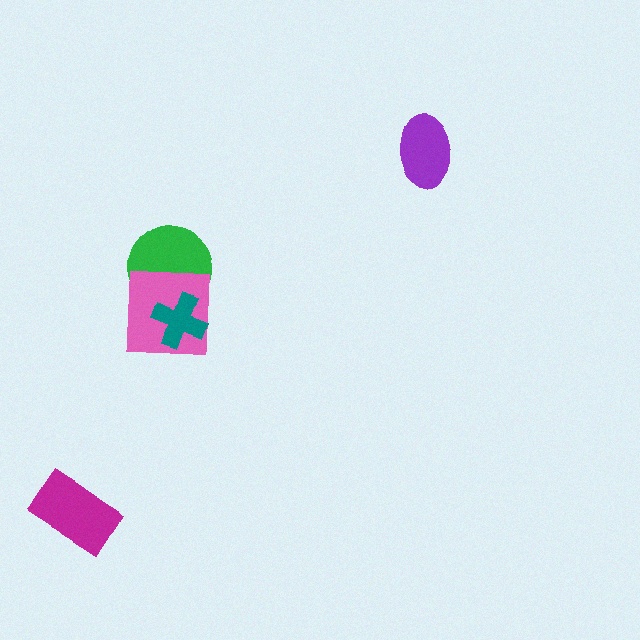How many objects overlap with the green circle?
2 objects overlap with the green circle.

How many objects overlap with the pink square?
2 objects overlap with the pink square.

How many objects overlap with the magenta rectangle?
0 objects overlap with the magenta rectangle.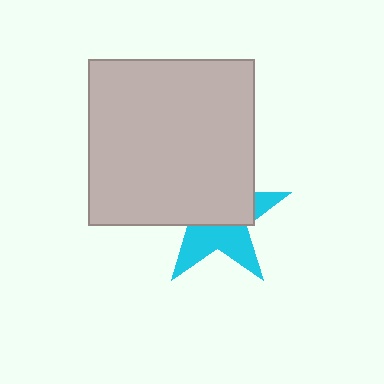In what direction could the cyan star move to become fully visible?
The cyan star could move down. That would shift it out from behind the light gray square entirely.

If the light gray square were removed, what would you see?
You would see the complete cyan star.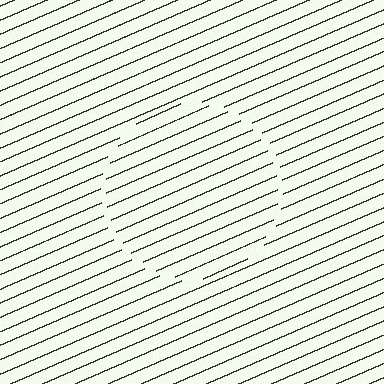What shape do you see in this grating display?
An illusory circle. The interior of the shape contains the same grating, shifted by half a period — the contour is defined by the phase discontinuity where line-ends from the inner and outer gratings abut.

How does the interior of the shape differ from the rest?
The interior of the shape contains the same grating, shifted by half a period — the contour is defined by the phase discontinuity where line-ends from the inner and outer gratings abut.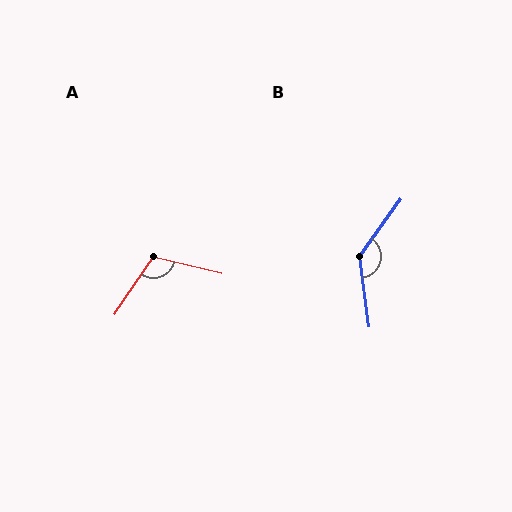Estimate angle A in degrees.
Approximately 110 degrees.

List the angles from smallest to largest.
A (110°), B (136°).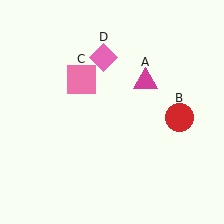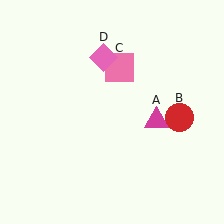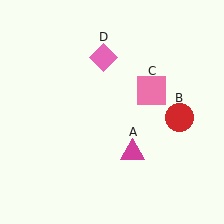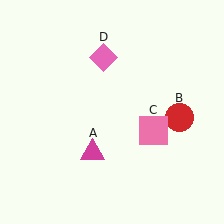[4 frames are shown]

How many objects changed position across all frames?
2 objects changed position: magenta triangle (object A), pink square (object C).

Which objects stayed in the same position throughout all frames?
Red circle (object B) and pink diamond (object D) remained stationary.